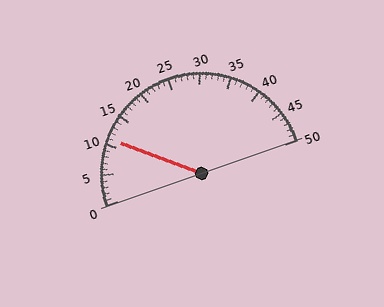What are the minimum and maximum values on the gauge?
The gauge ranges from 0 to 50.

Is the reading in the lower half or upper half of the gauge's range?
The reading is in the lower half of the range (0 to 50).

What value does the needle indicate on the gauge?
The needle indicates approximately 11.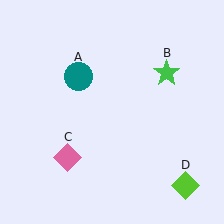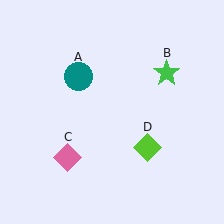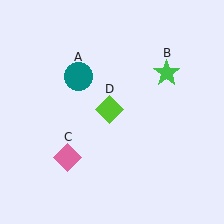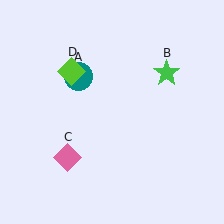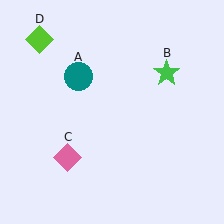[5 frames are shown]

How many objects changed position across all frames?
1 object changed position: lime diamond (object D).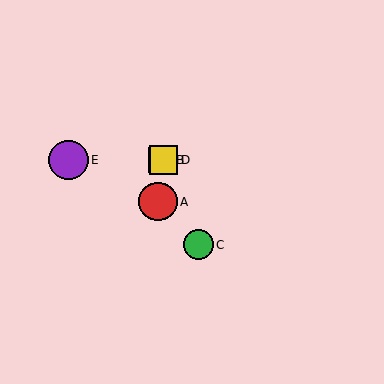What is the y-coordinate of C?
Object C is at y≈245.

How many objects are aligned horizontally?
3 objects (B, D, E) are aligned horizontally.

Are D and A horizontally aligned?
No, D is at y≈160 and A is at y≈202.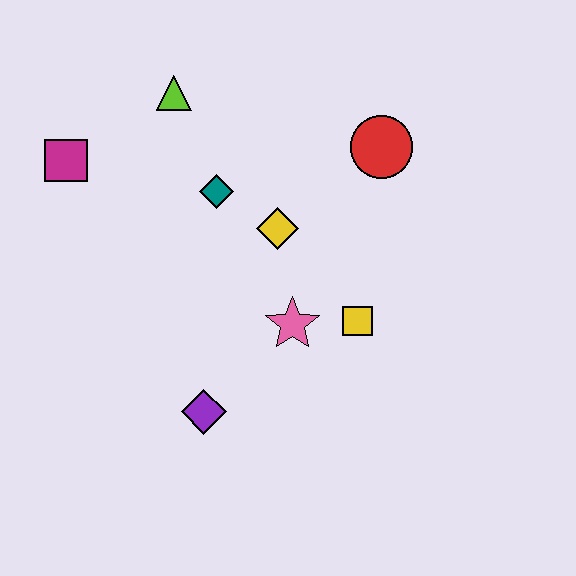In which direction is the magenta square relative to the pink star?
The magenta square is to the left of the pink star.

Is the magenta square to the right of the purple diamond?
No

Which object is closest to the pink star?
The yellow square is closest to the pink star.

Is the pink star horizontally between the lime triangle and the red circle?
Yes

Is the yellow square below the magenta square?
Yes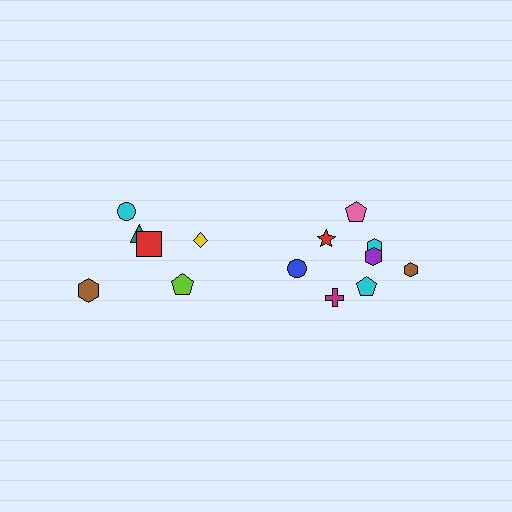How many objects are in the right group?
There are 8 objects.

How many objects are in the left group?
There are 6 objects.